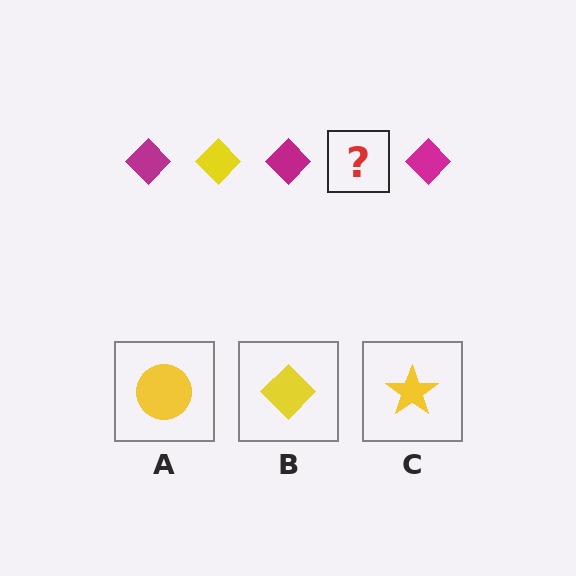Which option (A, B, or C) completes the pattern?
B.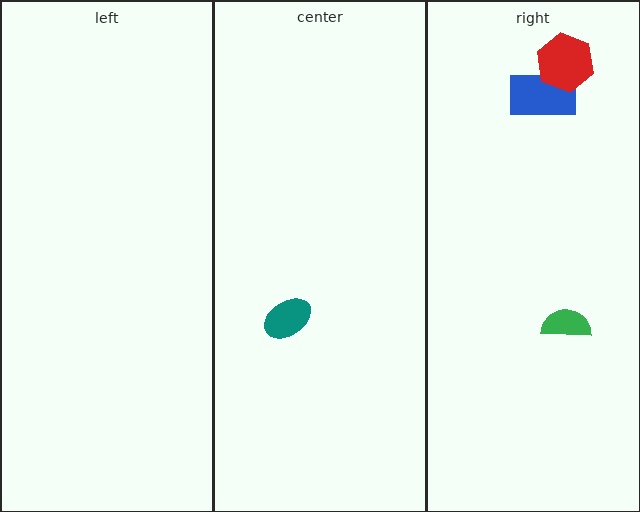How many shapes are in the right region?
3.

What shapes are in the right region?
The blue rectangle, the green semicircle, the red hexagon.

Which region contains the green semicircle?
The right region.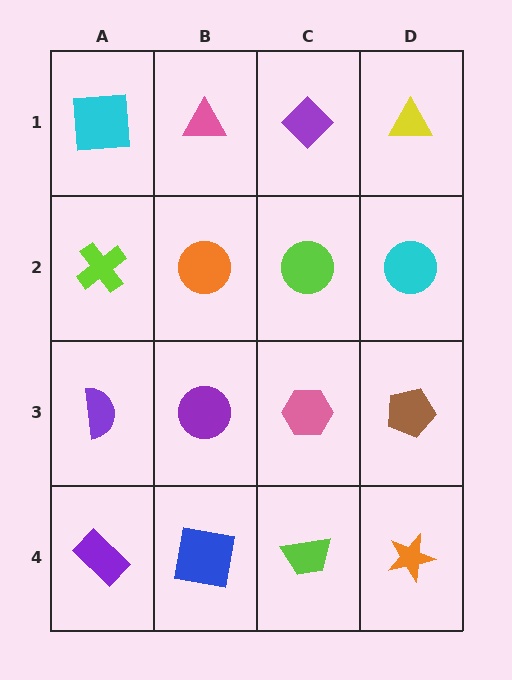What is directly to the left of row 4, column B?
A purple rectangle.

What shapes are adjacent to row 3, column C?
A lime circle (row 2, column C), a lime trapezoid (row 4, column C), a purple circle (row 3, column B), a brown pentagon (row 3, column D).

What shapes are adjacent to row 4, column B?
A purple circle (row 3, column B), a purple rectangle (row 4, column A), a lime trapezoid (row 4, column C).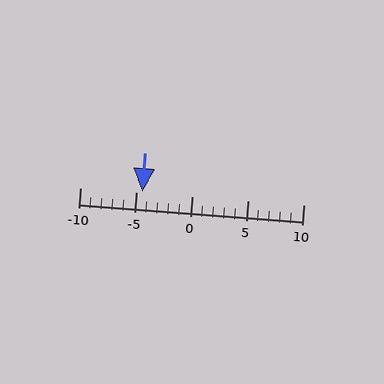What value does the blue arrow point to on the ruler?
The blue arrow points to approximately -4.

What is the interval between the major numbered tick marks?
The major tick marks are spaced 5 units apart.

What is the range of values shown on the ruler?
The ruler shows values from -10 to 10.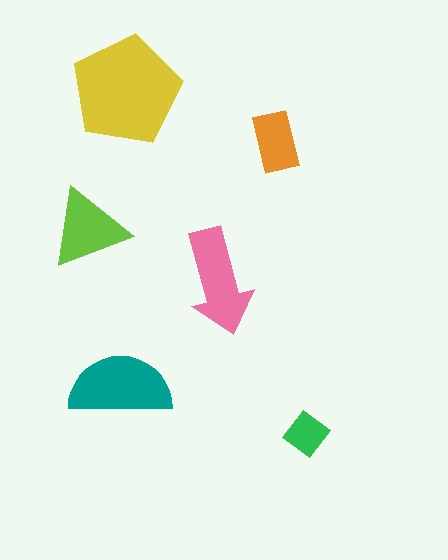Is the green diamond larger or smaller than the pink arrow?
Smaller.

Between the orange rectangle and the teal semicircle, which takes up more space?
The teal semicircle.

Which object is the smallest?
The green diamond.